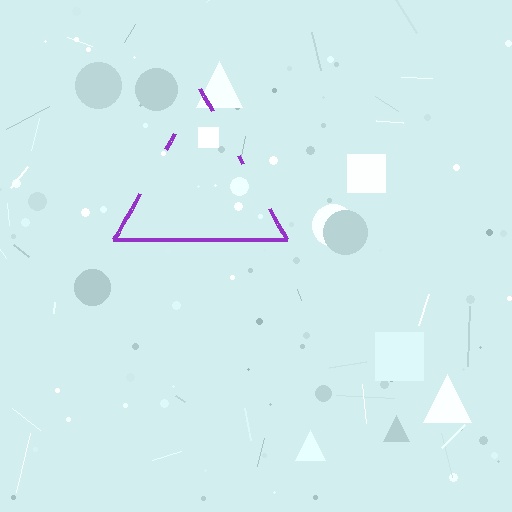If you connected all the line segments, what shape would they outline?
They would outline a triangle.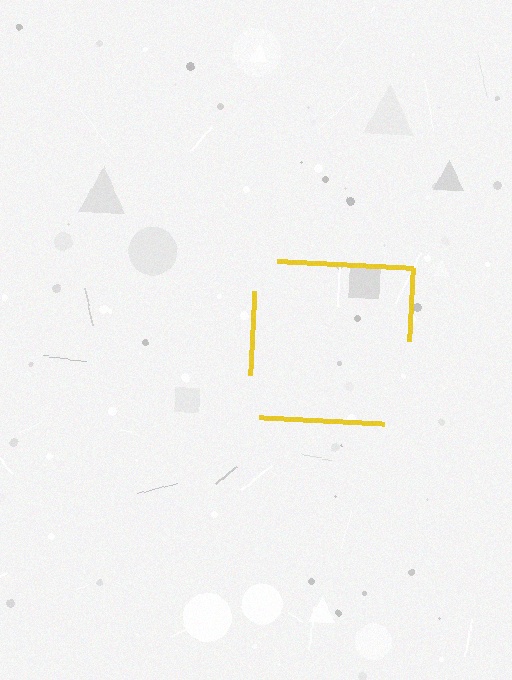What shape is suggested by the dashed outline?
The dashed outline suggests a square.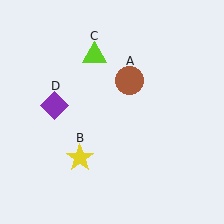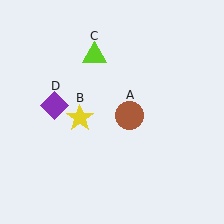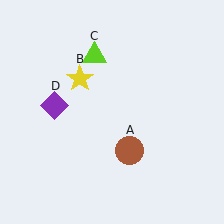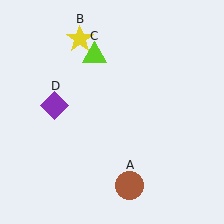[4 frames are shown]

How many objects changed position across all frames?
2 objects changed position: brown circle (object A), yellow star (object B).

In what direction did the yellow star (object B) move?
The yellow star (object B) moved up.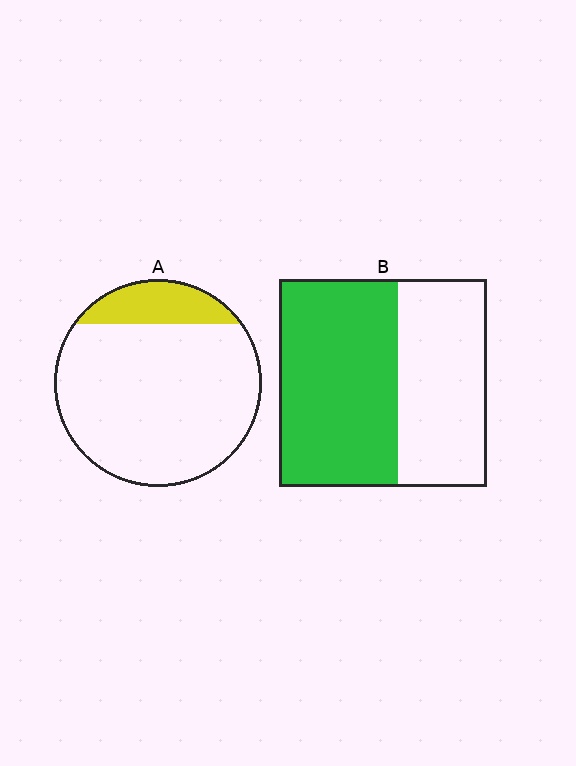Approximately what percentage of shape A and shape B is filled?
A is approximately 15% and B is approximately 55%.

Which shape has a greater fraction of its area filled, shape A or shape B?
Shape B.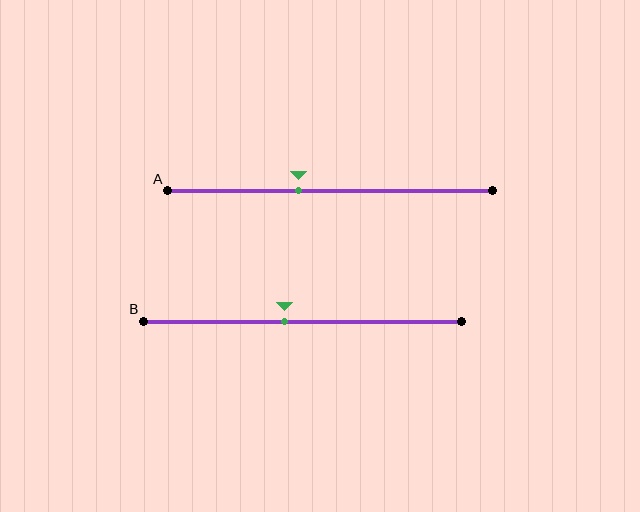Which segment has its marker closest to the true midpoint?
Segment B has its marker closest to the true midpoint.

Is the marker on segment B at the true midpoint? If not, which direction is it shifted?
No, the marker on segment B is shifted to the left by about 6% of the segment length.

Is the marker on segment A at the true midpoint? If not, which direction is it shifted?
No, the marker on segment A is shifted to the left by about 10% of the segment length.